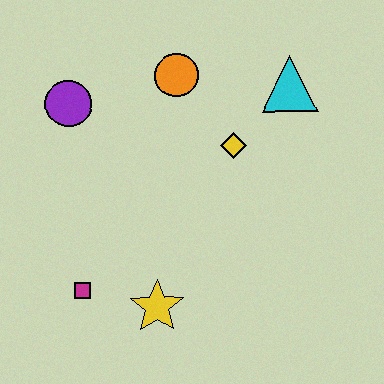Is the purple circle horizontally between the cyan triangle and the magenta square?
No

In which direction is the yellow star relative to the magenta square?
The yellow star is to the right of the magenta square.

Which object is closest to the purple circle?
The orange circle is closest to the purple circle.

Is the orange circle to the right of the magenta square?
Yes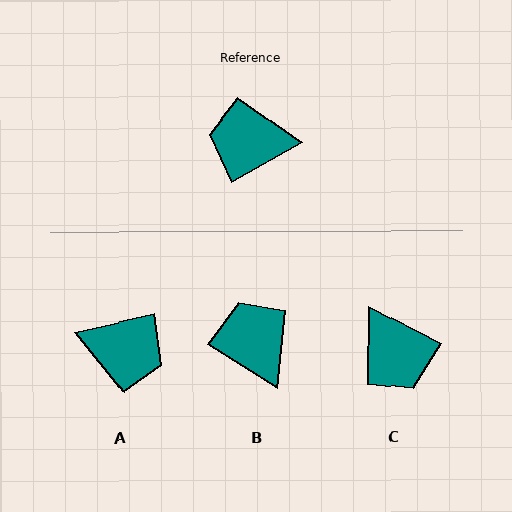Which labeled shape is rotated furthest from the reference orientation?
A, about 163 degrees away.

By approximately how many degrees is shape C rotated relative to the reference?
Approximately 123 degrees counter-clockwise.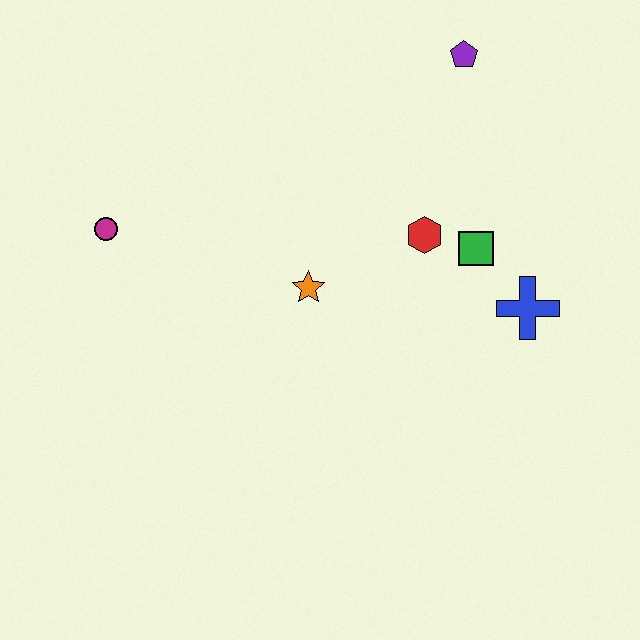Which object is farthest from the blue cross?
The magenta circle is farthest from the blue cross.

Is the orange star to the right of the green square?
No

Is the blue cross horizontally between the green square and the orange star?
No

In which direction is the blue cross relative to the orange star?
The blue cross is to the right of the orange star.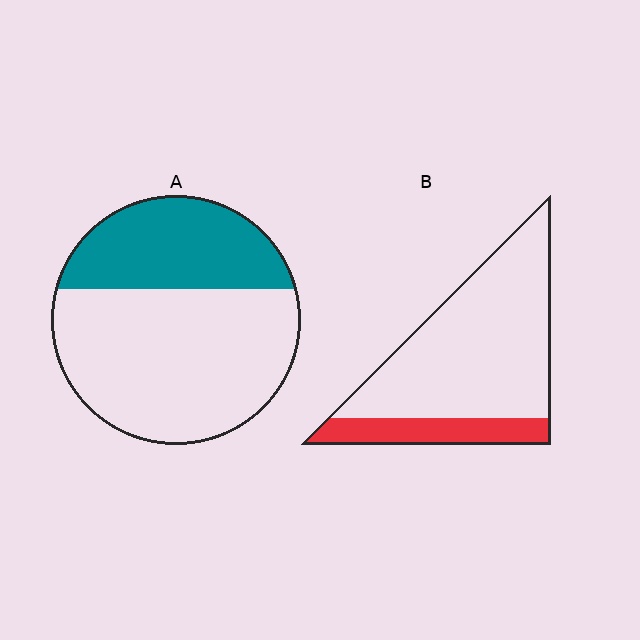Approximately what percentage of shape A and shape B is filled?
A is approximately 35% and B is approximately 20%.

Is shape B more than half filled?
No.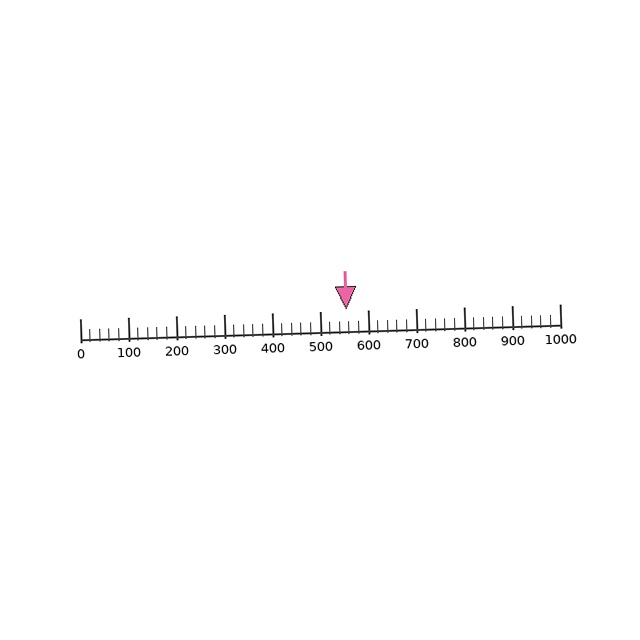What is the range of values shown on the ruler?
The ruler shows values from 0 to 1000.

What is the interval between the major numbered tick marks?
The major tick marks are spaced 100 units apart.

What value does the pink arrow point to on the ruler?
The pink arrow points to approximately 556.